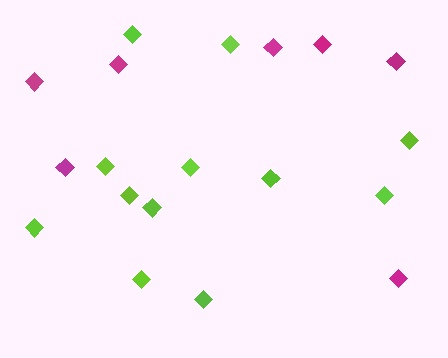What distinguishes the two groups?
There are 2 groups: one group of magenta diamonds (7) and one group of lime diamonds (12).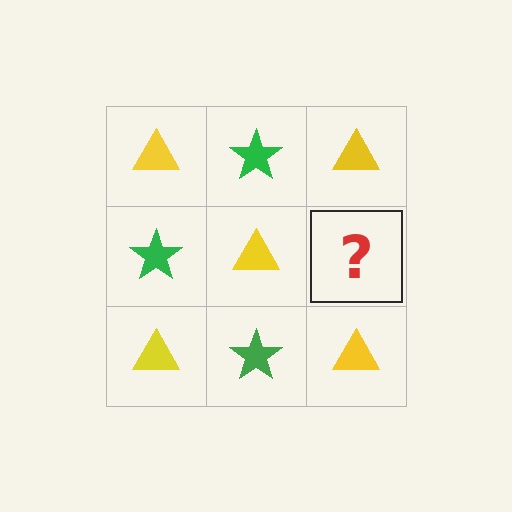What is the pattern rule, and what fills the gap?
The rule is that it alternates yellow triangle and green star in a checkerboard pattern. The gap should be filled with a green star.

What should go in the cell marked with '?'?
The missing cell should contain a green star.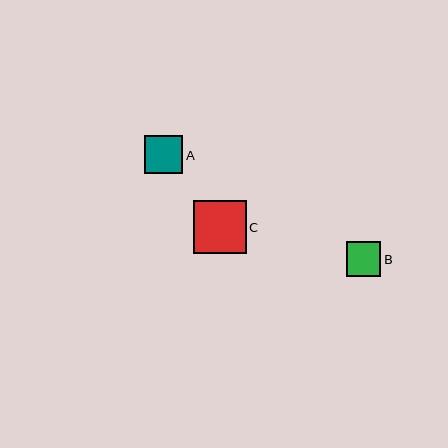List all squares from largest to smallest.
From largest to smallest: C, A, B.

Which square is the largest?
Square C is the largest with a size of approximately 53 pixels.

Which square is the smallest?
Square B is the smallest with a size of approximately 35 pixels.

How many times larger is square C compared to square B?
Square C is approximately 1.5 times the size of square B.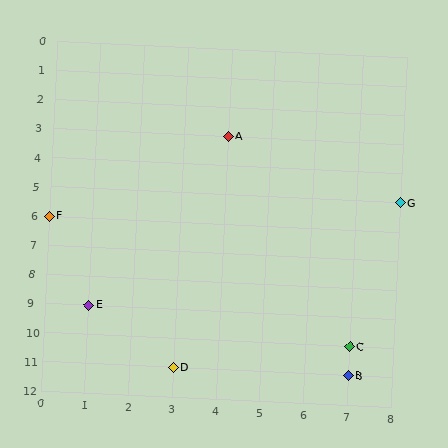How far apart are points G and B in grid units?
Points G and B are 1 column and 6 rows apart (about 6.1 grid units diagonally).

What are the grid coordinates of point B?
Point B is at grid coordinates (7, 11).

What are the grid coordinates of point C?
Point C is at grid coordinates (7, 10).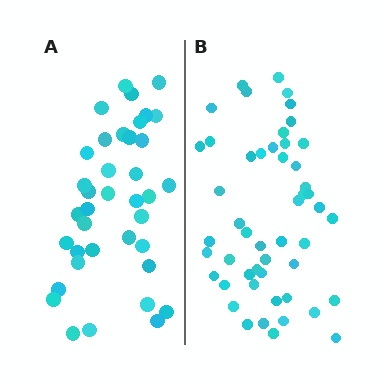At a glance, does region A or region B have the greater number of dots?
Region B (the right region) has more dots.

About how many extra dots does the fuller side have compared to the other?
Region B has roughly 12 or so more dots than region A.